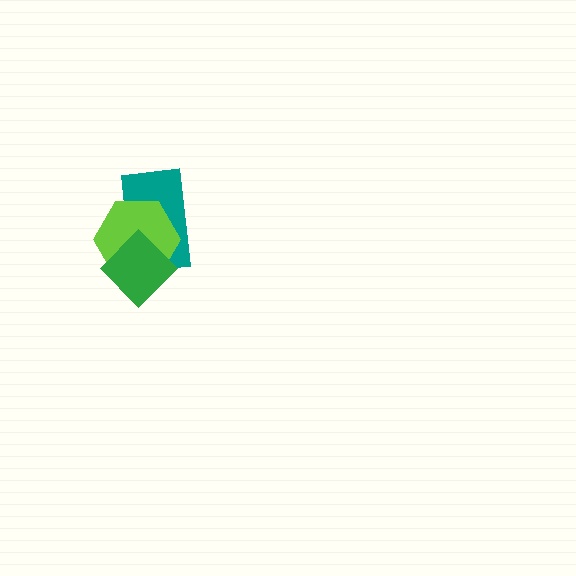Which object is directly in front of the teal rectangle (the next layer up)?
The lime hexagon is directly in front of the teal rectangle.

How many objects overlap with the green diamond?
2 objects overlap with the green diamond.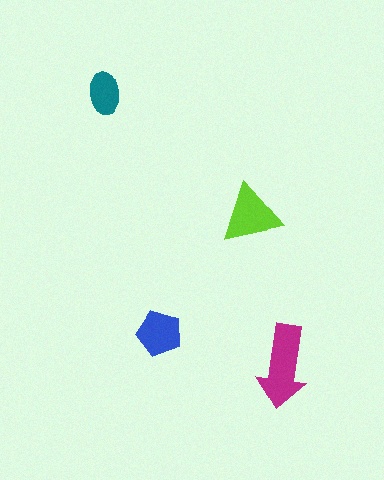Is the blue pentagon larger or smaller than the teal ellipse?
Larger.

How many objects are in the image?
There are 4 objects in the image.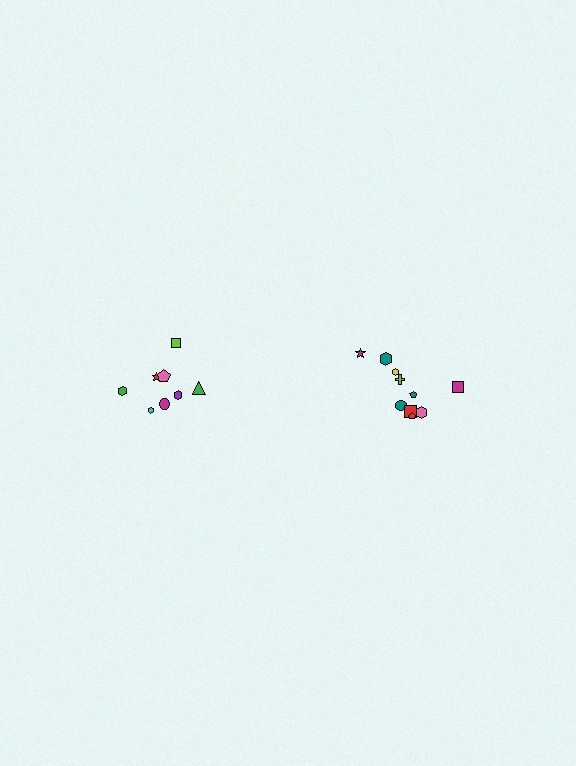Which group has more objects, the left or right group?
The right group.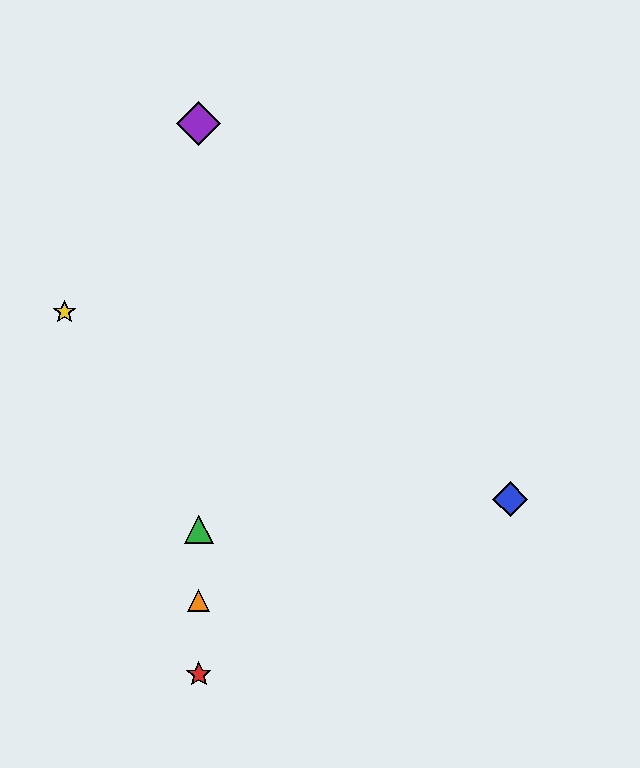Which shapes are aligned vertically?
The red star, the green triangle, the purple diamond, the orange triangle are aligned vertically.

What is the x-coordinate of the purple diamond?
The purple diamond is at x≈199.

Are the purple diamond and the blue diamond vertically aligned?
No, the purple diamond is at x≈199 and the blue diamond is at x≈510.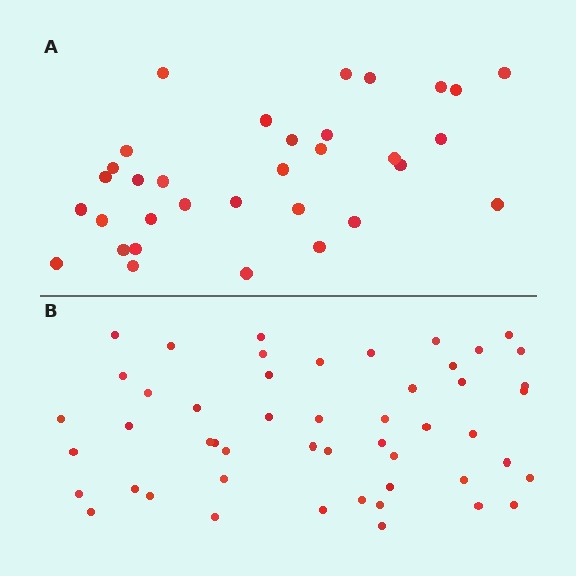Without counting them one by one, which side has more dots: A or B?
Region B (the bottom region) has more dots.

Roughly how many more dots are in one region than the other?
Region B has approximately 15 more dots than region A.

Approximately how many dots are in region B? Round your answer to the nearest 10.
About 50 dots.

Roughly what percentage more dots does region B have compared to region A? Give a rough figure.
About 50% more.